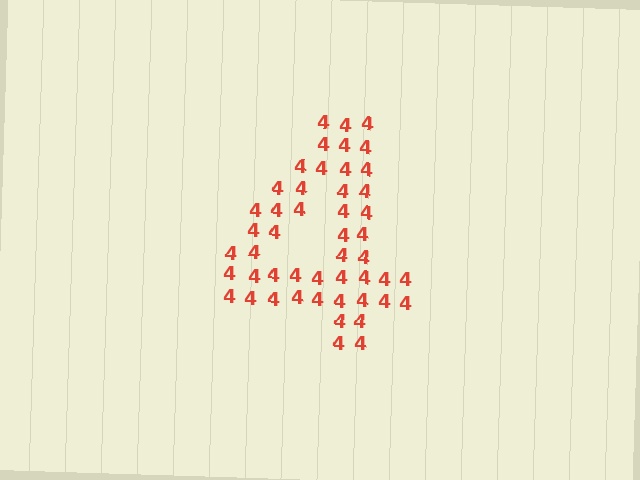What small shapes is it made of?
It is made of small digit 4's.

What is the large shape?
The large shape is the digit 4.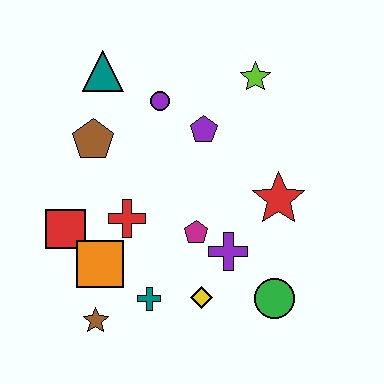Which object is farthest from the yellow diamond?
The teal triangle is farthest from the yellow diamond.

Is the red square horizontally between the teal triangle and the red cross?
No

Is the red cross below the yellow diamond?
No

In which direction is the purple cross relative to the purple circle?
The purple cross is below the purple circle.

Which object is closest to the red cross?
The orange square is closest to the red cross.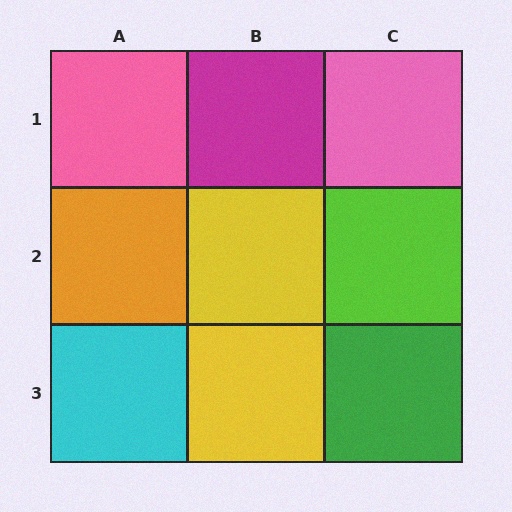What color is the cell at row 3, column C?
Green.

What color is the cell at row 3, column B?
Yellow.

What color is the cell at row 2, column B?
Yellow.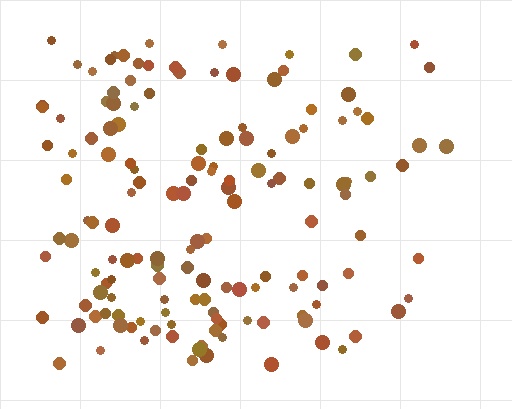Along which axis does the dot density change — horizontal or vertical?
Horizontal.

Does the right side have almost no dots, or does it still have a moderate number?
Still a moderate number, just noticeably fewer than the left.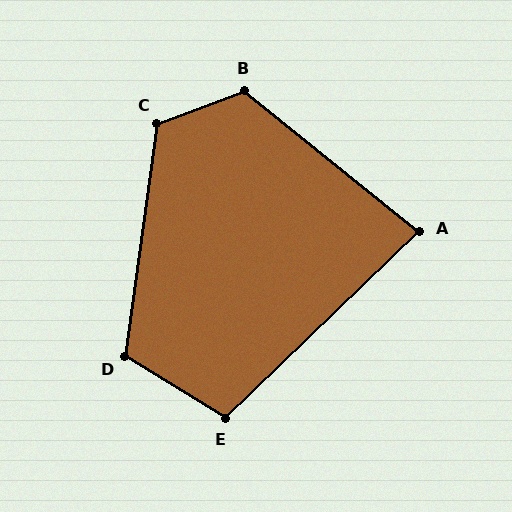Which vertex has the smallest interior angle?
A, at approximately 83 degrees.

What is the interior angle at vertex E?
Approximately 105 degrees (obtuse).